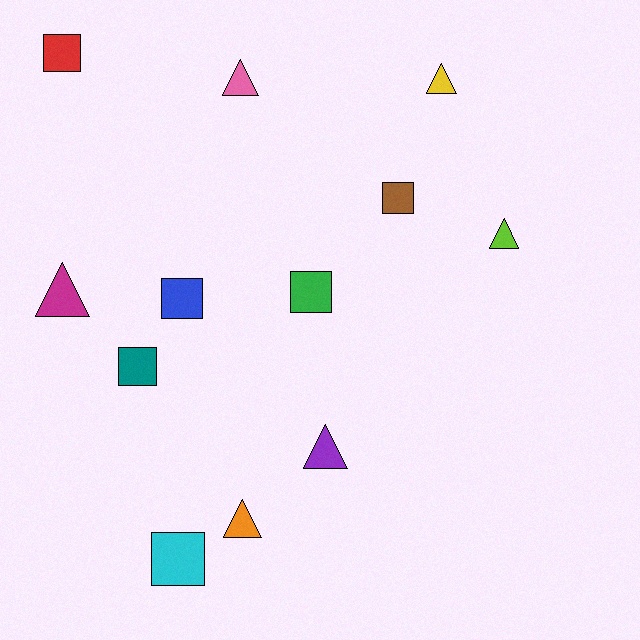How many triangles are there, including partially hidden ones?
There are 6 triangles.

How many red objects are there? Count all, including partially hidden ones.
There is 1 red object.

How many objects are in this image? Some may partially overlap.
There are 12 objects.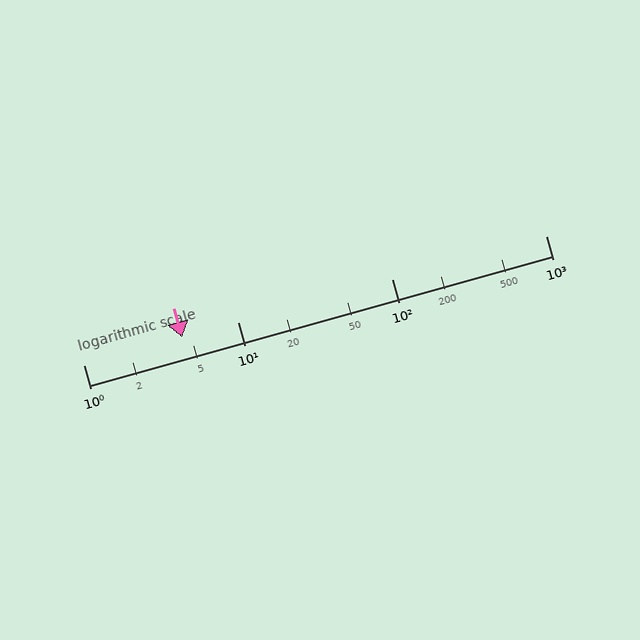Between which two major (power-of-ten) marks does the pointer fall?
The pointer is between 1 and 10.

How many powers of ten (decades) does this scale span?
The scale spans 3 decades, from 1 to 1000.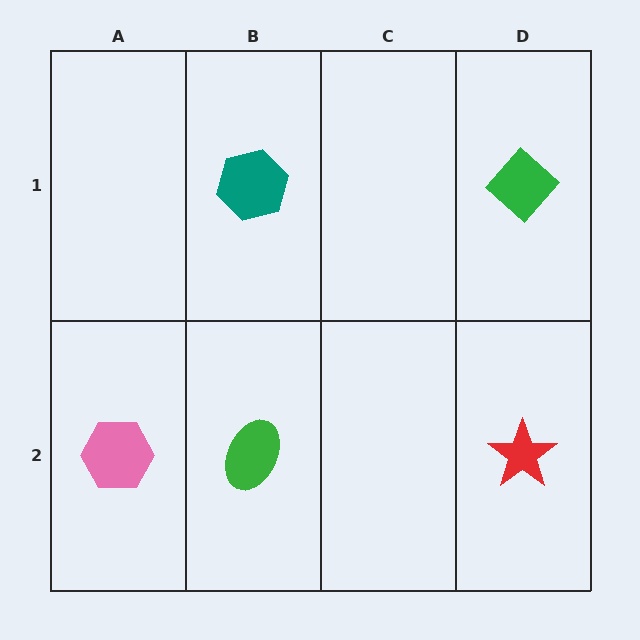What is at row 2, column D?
A red star.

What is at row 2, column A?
A pink hexagon.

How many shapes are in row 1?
2 shapes.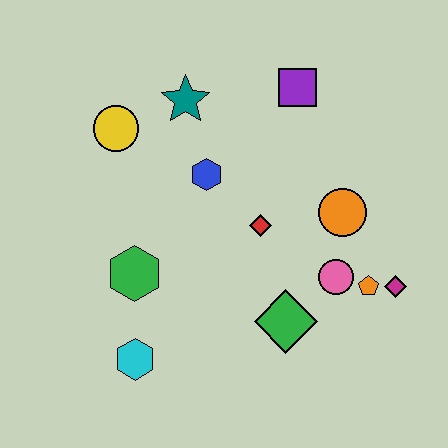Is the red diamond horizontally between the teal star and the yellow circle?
No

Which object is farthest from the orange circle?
The cyan hexagon is farthest from the orange circle.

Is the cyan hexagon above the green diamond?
No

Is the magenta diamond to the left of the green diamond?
No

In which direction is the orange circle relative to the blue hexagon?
The orange circle is to the right of the blue hexagon.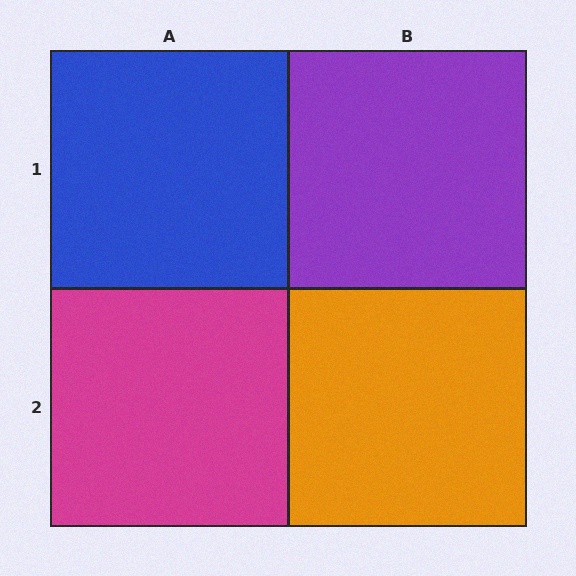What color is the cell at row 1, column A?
Blue.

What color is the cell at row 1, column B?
Purple.